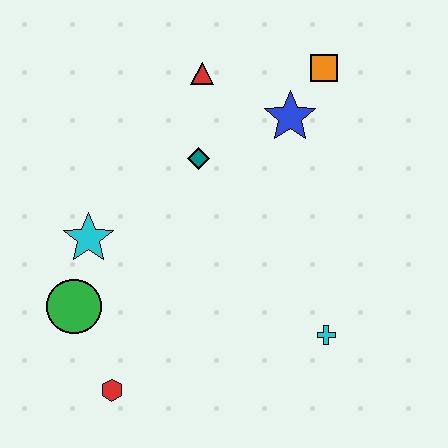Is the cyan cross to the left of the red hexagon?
No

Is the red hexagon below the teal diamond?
Yes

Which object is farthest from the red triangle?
The red hexagon is farthest from the red triangle.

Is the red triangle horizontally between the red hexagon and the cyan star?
No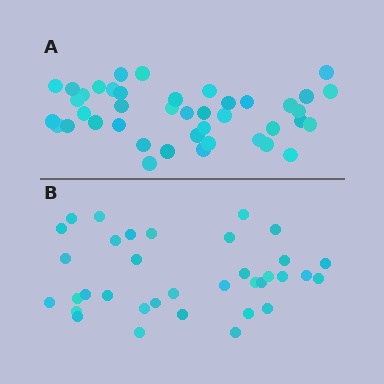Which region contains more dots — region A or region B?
Region A (the top region) has more dots.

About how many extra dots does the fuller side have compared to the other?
Region A has roughly 8 or so more dots than region B.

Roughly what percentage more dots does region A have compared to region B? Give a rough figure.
About 20% more.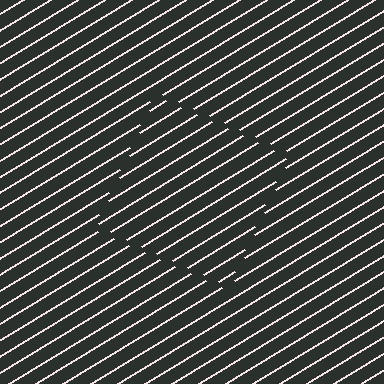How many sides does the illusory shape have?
4 sides — the line-ends trace a square.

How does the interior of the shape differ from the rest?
The interior of the shape contains the same grating, shifted by half a period — the contour is defined by the phase discontinuity where line-ends from the inner and outer gratings abut.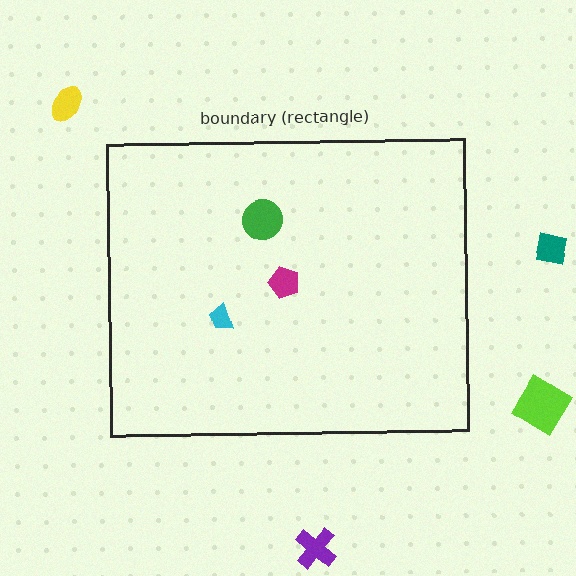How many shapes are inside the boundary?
3 inside, 4 outside.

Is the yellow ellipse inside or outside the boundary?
Outside.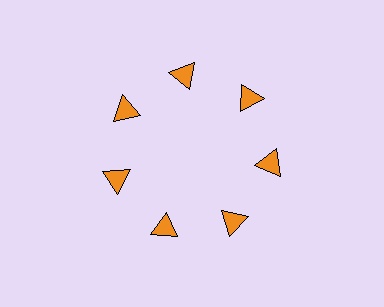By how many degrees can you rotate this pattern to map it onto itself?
The pattern maps onto itself every 51 degrees of rotation.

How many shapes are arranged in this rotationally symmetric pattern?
There are 7 shapes, arranged in 7 groups of 1.